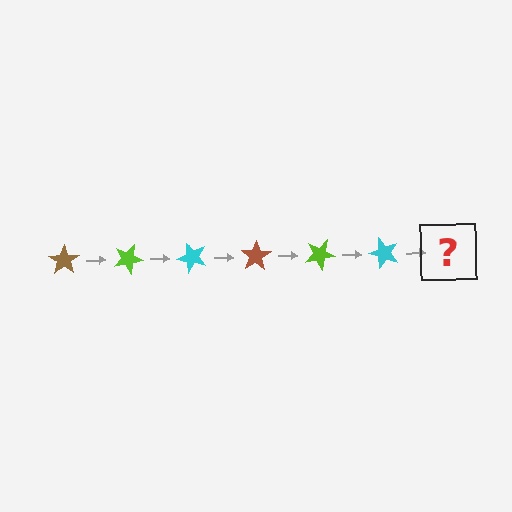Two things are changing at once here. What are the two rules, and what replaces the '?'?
The two rules are that it rotates 25 degrees each step and the color cycles through brown, lime, and cyan. The '?' should be a brown star, rotated 150 degrees from the start.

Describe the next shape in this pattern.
It should be a brown star, rotated 150 degrees from the start.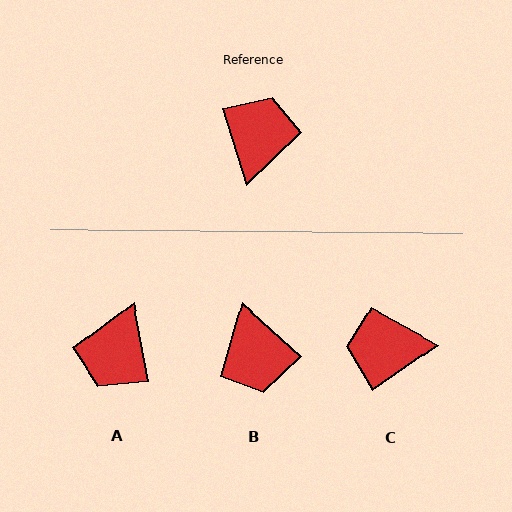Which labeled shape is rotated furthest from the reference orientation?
A, about 173 degrees away.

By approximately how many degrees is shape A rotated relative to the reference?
Approximately 173 degrees counter-clockwise.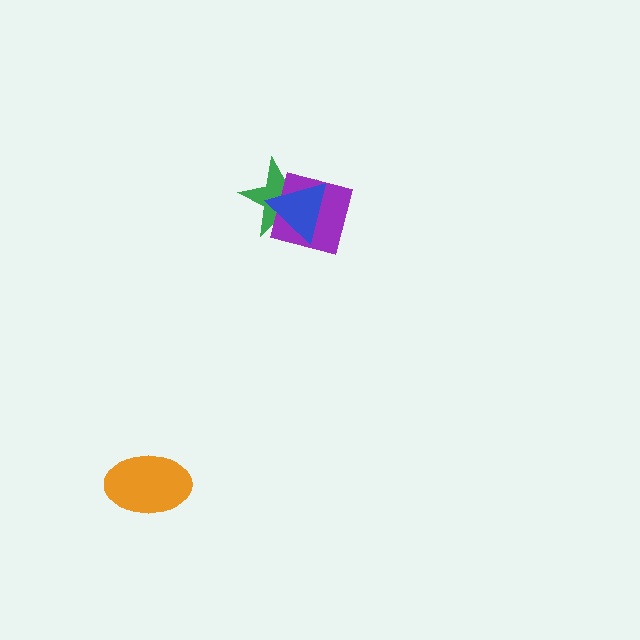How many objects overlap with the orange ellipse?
0 objects overlap with the orange ellipse.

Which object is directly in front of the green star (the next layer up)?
The purple square is directly in front of the green star.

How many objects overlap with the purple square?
2 objects overlap with the purple square.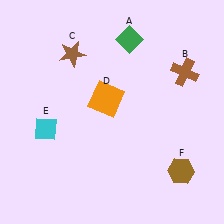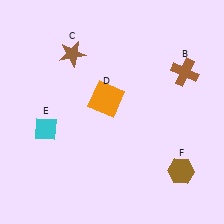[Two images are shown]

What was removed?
The green diamond (A) was removed in Image 2.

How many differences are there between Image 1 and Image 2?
There is 1 difference between the two images.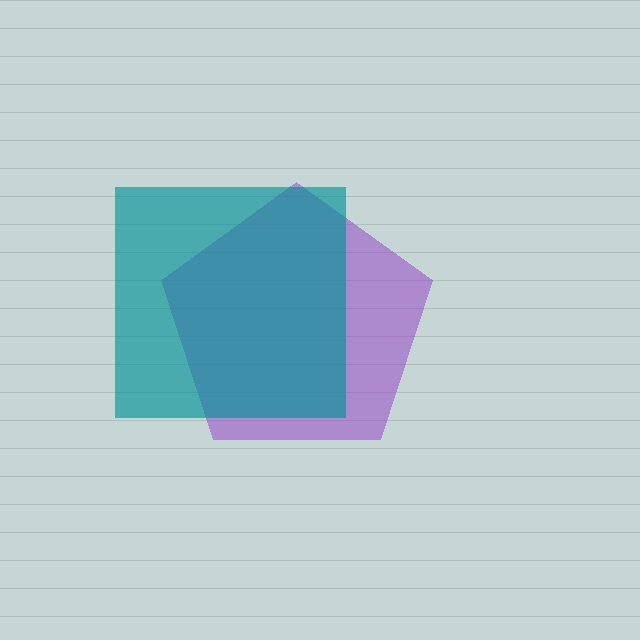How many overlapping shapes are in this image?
There are 2 overlapping shapes in the image.